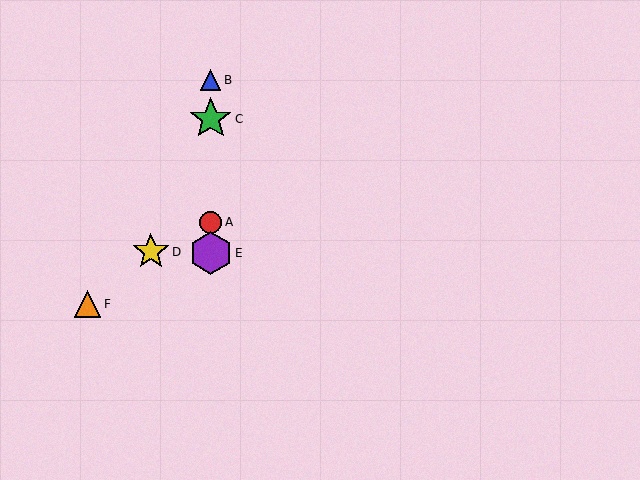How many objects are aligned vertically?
4 objects (A, B, C, E) are aligned vertically.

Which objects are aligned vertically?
Objects A, B, C, E are aligned vertically.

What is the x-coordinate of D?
Object D is at x≈151.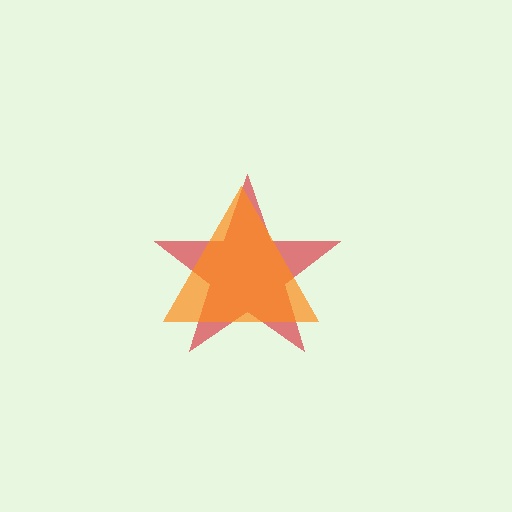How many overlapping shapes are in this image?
There are 2 overlapping shapes in the image.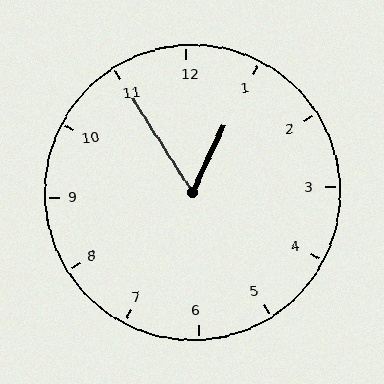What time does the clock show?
12:55.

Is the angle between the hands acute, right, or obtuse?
It is acute.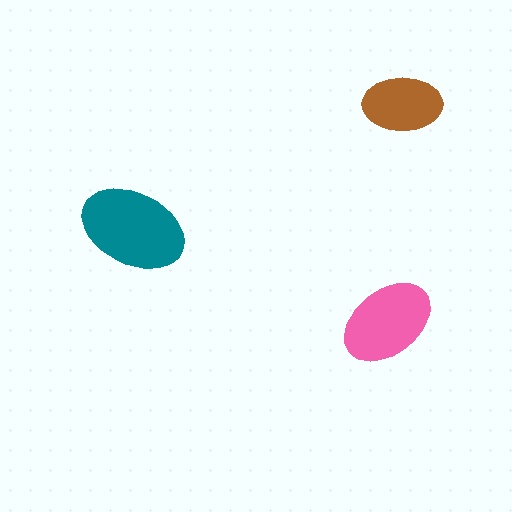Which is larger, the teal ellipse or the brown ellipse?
The teal one.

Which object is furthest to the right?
The brown ellipse is rightmost.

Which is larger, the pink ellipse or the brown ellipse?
The pink one.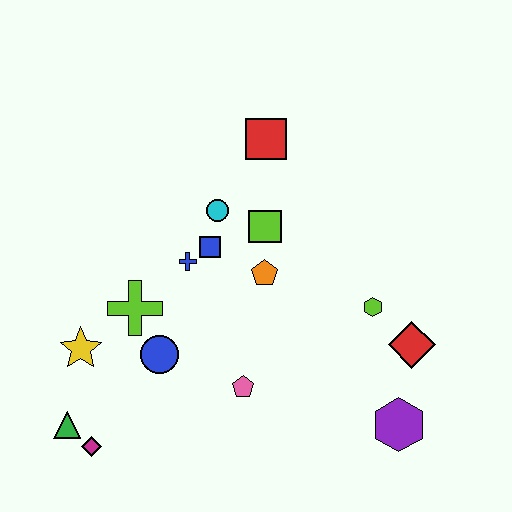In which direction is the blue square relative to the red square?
The blue square is below the red square.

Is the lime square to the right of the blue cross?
Yes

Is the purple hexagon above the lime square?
No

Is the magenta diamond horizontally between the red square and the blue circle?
No